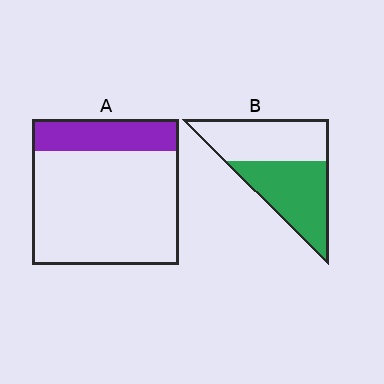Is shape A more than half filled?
No.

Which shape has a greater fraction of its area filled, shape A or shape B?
Shape B.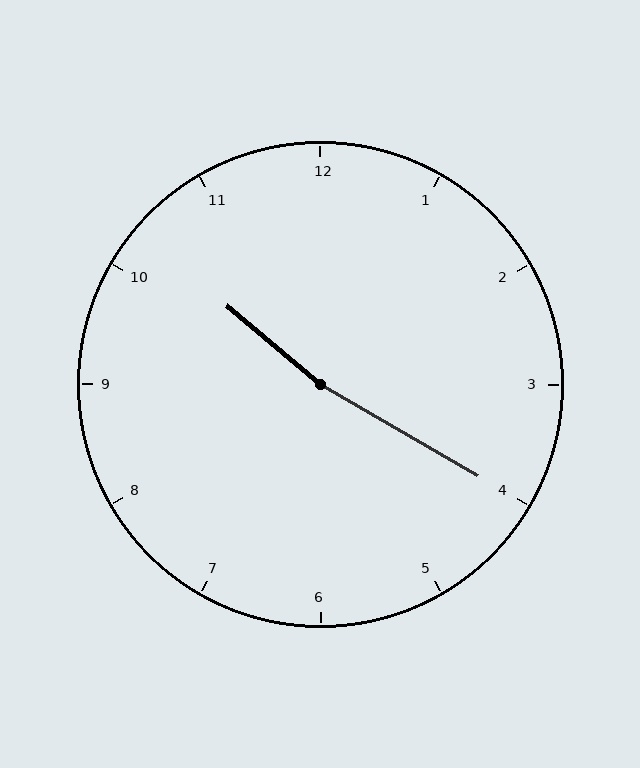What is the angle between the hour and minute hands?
Approximately 170 degrees.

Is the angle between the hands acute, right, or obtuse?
It is obtuse.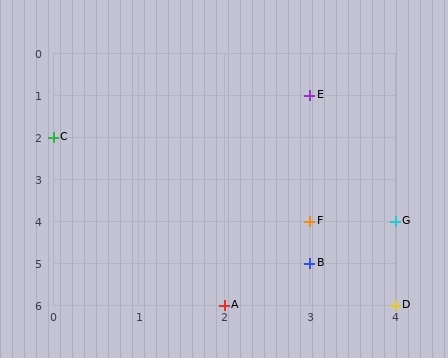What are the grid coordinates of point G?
Point G is at grid coordinates (4, 4).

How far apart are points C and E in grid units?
Points C and E are 3 columns and 1 row apart (about 3.2 grid units diagonally).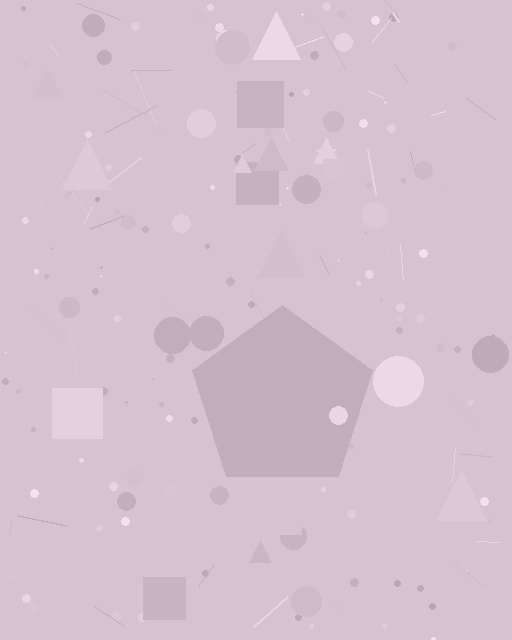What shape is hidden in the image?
A pentagon is hidden in the image.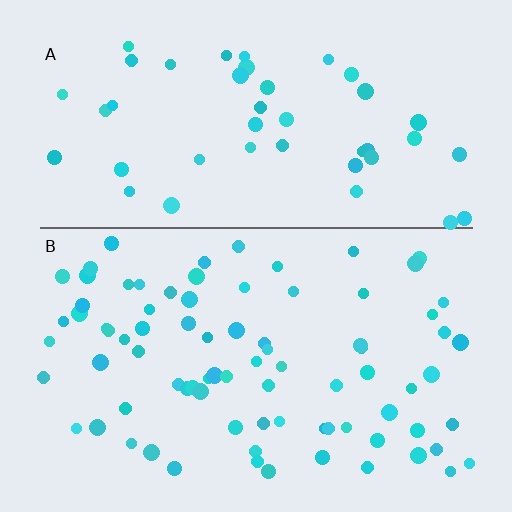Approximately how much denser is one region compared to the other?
Approximately 1.7× — region B over region A.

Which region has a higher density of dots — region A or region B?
B (the bottom).